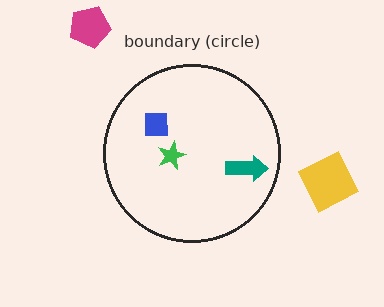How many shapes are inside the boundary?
3 inside, 2 outside.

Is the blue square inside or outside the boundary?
Inside.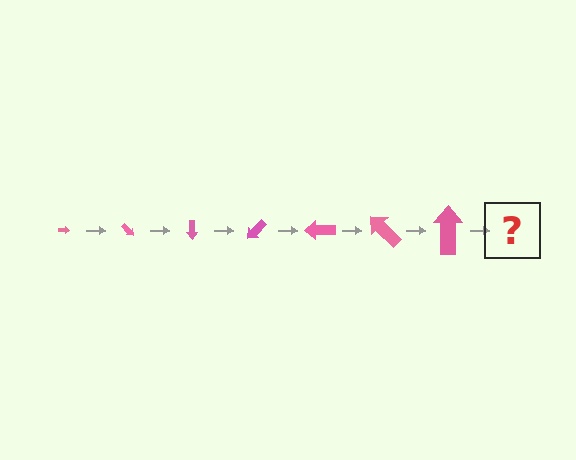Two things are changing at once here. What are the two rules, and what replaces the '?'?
The two rules are that the arrow grows larger each step and it rotates 45 degrees each step. The '?' should be an arrow, larger than the previous one and rotated 315 degrees from the start.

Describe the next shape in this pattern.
It should be an arrow, larger than the previous one and rotated 315 degrees from the start.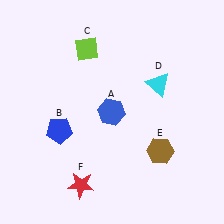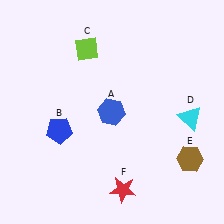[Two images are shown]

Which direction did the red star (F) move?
The red star (F) moved right.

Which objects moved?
The objects that moved are: the cyan triangle (D), the brown hexagon (E), the red star (F).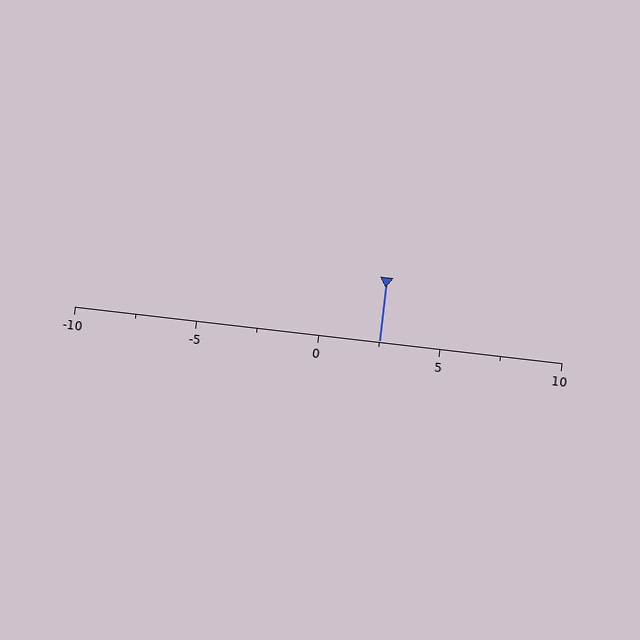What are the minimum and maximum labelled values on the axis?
The axis runs from -10 to 10.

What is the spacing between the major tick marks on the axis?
The major ticks are spaced 5 apart.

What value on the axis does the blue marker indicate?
The marker indicates approximately 2.5.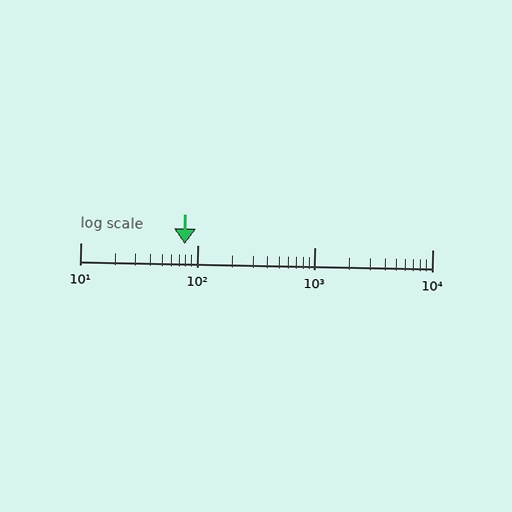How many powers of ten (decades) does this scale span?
The scale spans 3 decades, from 10 to 10000.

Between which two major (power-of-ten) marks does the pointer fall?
The pointer is between 10 and 100.